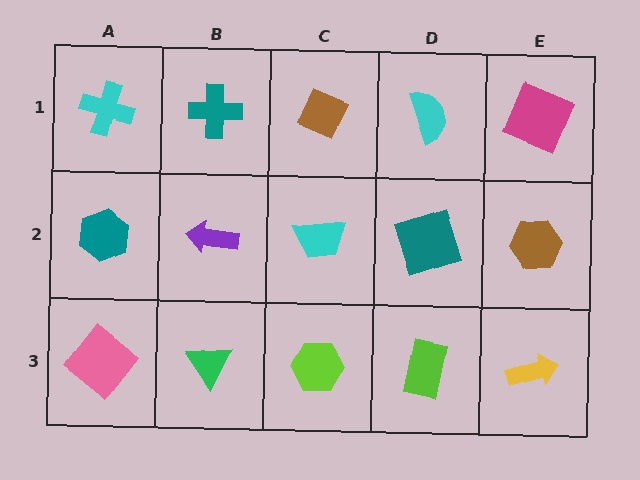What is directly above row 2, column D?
A cyan semicircle.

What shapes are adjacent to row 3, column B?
A purple arrow (row 2, column B), a pink diamond (row 3, column A), a lime hexagon (row 3, column C).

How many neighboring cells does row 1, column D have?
3.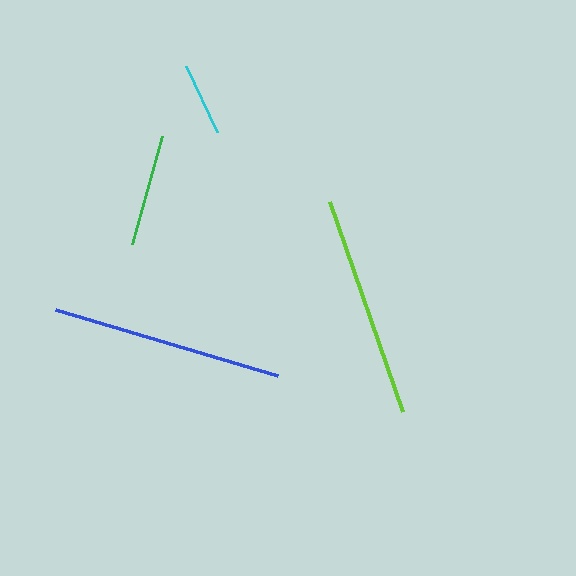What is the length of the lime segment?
The lime segment is approximately 222 pixels long.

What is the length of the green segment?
The green segment is approximately 112 pixels long.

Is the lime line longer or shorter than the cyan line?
The lime line is longer than the cyan line.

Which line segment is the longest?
The blue line is the longest at approximately 232 pixels.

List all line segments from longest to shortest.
From longest to shortest: blue, lime, green, cyan.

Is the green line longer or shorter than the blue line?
The blue line is longer than the green line.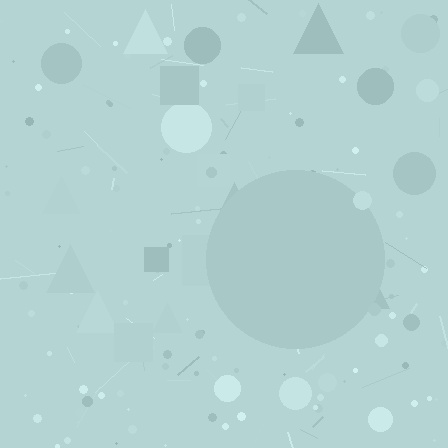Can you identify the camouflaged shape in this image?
The camouflaged shape is a circle.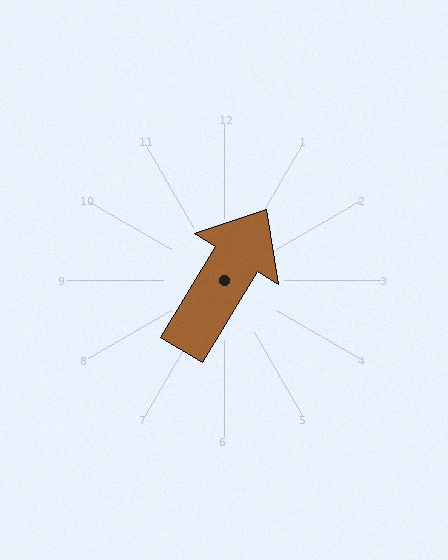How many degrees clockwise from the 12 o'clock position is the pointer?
Approximately 31 degrees.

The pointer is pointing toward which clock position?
Roughly 1 o'clock.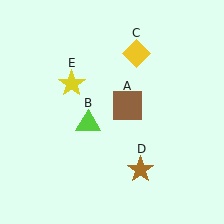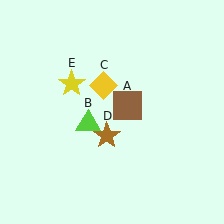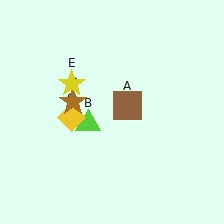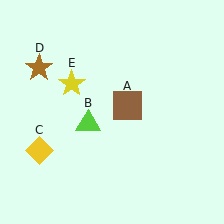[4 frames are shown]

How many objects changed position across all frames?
2 objects changed position: yellow diamond (object C), brown star (object D).